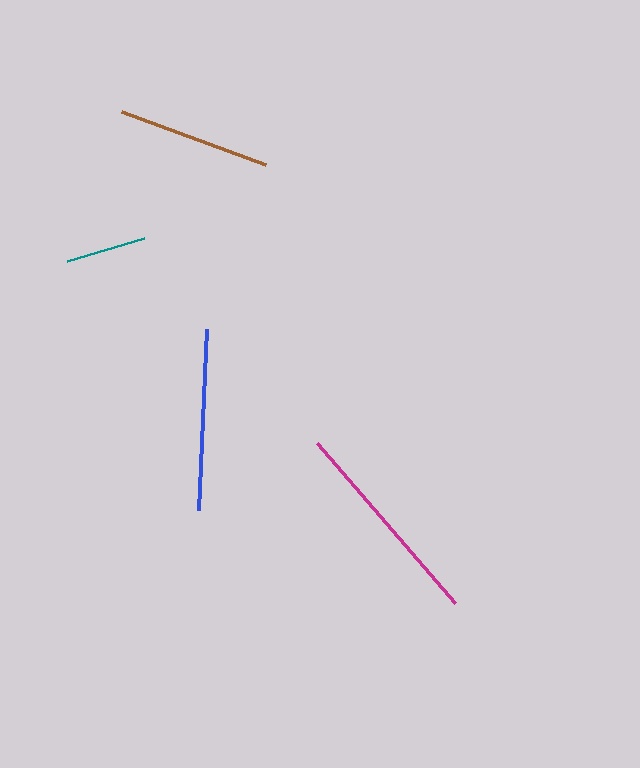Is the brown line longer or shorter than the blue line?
The blue line is longer than the brown line.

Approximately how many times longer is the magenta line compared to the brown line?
The magenta line is approximately 1.4 times the length of the brown line.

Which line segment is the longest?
The magenta line is the longest at approximately 212 pixels.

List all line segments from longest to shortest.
From longest to shortest: magenta, blue, brown, teal.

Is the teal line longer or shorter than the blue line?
The blue line is longer than the teal line.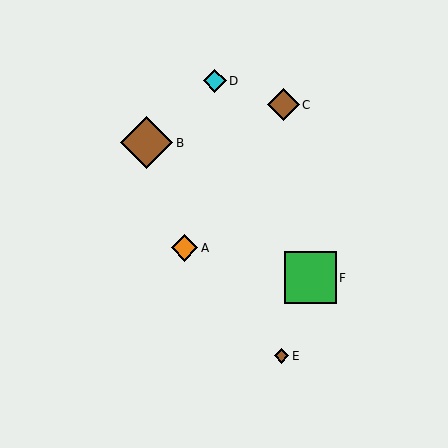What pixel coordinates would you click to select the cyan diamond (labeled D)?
Click at (215, 81) to select the cyan diamond D.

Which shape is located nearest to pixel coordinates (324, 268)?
The green square (labeled F) at (310, 278) is nearest to that location.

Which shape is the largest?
The brown diamond (labeled B) is the largest.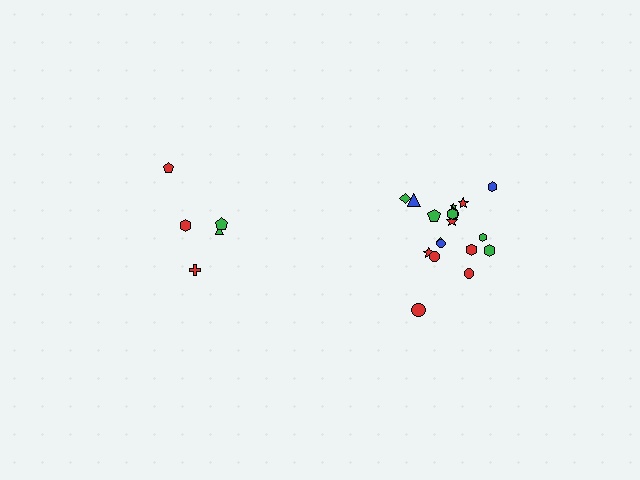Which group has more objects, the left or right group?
The right group.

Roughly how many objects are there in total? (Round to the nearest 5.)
Roughly 25 objects in total.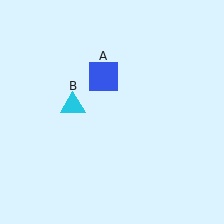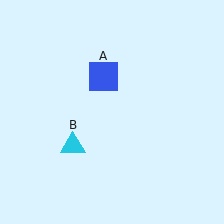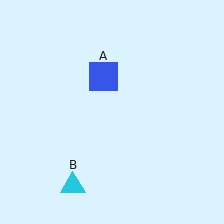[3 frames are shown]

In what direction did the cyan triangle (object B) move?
The cyan triangle (object B) moved down.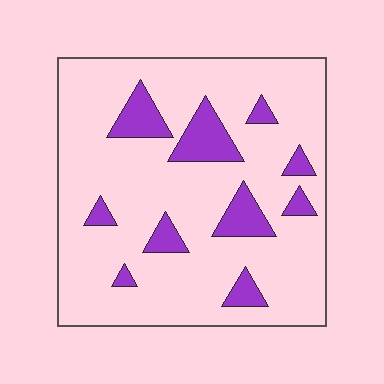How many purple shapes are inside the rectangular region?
10.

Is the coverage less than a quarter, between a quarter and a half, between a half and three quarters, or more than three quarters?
Less than a quarter.